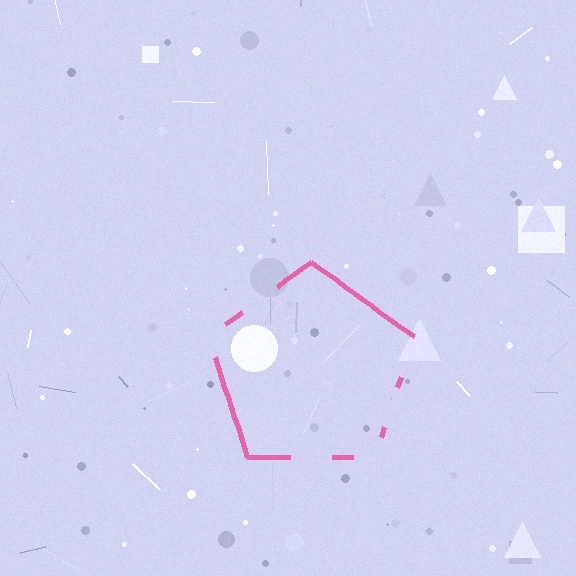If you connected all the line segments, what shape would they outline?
They would outline a pentagon.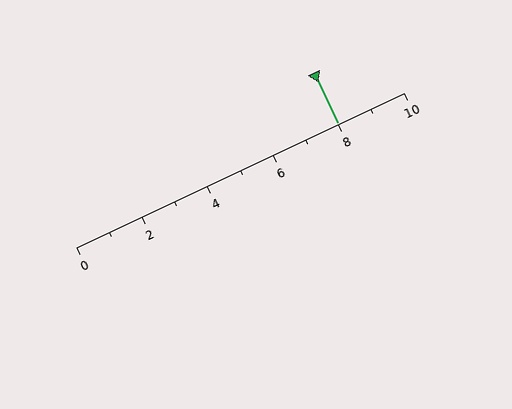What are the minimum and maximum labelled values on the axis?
The axis runs from 0 to 10.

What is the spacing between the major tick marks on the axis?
The major ticks are spaced 2 apart.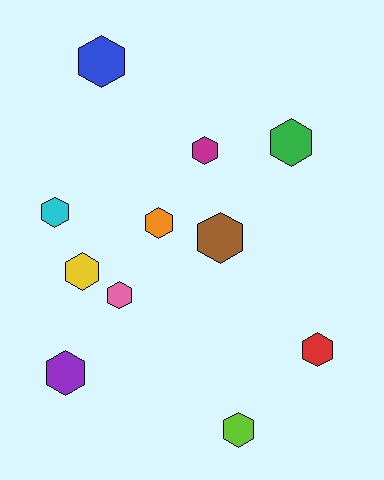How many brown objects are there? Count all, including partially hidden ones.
There is 1 brown object.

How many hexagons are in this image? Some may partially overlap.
There are 11 hexagons.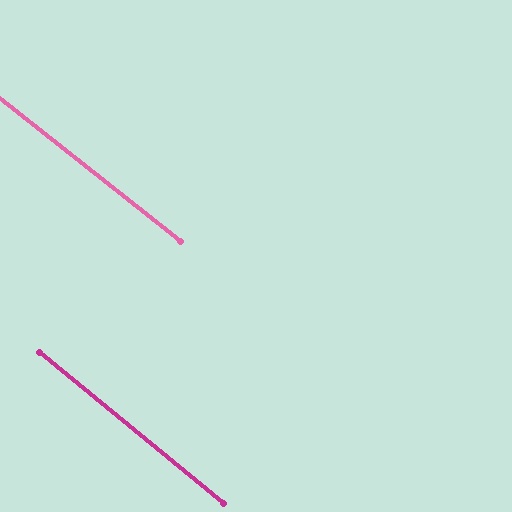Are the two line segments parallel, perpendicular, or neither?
Parallel — their directions differ by only 1.0°.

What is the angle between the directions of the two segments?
Approximately 1 degree.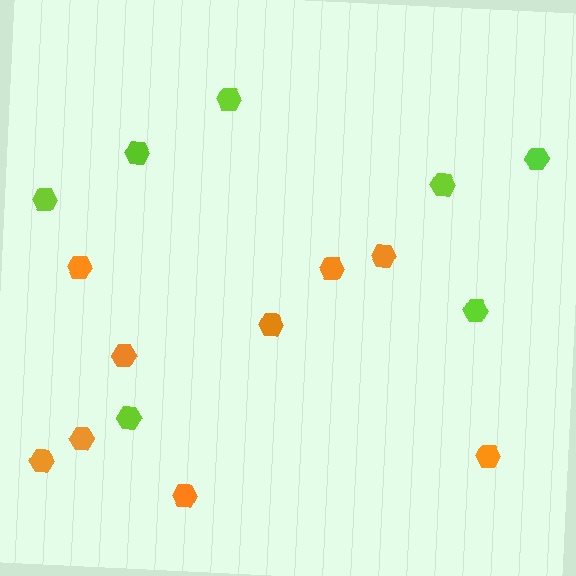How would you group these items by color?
There are 2 groups: one group of orange hexagons (9) and one group of lime hexagons (7).